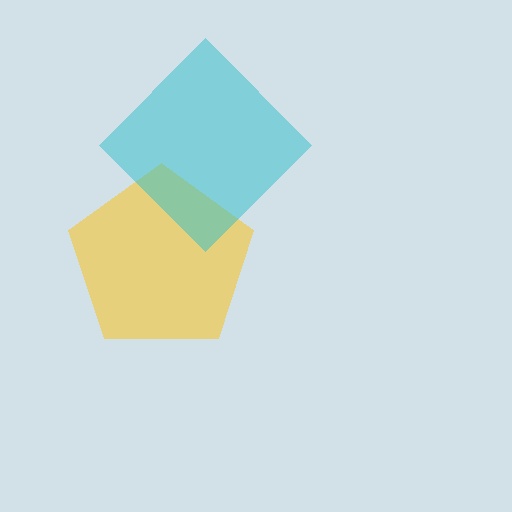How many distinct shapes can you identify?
There are 2 distinct shapes: a yellow pentagon, a cyan diamond.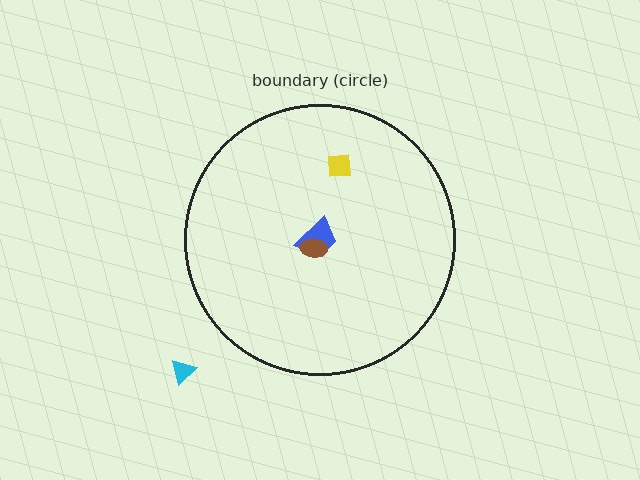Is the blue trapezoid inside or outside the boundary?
Inside.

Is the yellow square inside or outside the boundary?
Inside.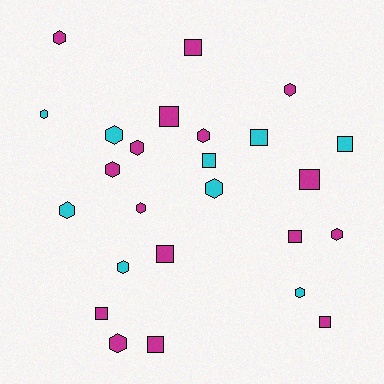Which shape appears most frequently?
Hexagon, with 14 objects.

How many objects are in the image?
There are 25 objects.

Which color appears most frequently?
Magenta, with 16 objects.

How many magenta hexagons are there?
There are 8 magenta hexagons.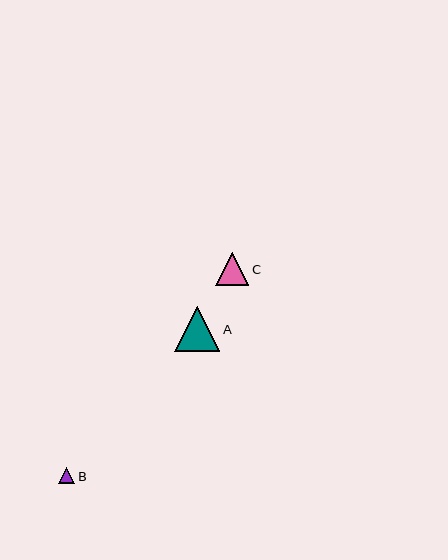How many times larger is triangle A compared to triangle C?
Triangle A is approximately 1.4 times the size of triangle C.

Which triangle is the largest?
Triangle A is the largest with a size of approximately 45 pixels.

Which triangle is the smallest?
Triangle B is the smallest with a size of approximately 16 pixels.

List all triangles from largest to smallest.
From largest to smallest: A, C, B.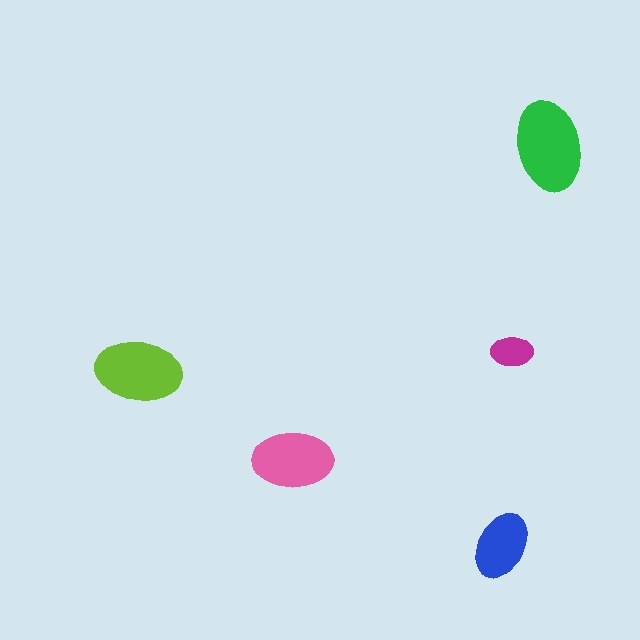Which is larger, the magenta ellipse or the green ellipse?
The green one.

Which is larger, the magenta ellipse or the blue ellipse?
The blue one.